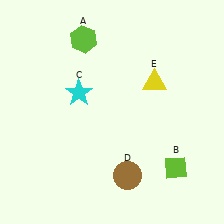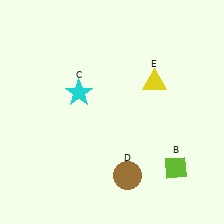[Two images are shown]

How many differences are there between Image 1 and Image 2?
There is 1 difference between the two images.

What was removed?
The lime hexagon (A) was removed in Image 2.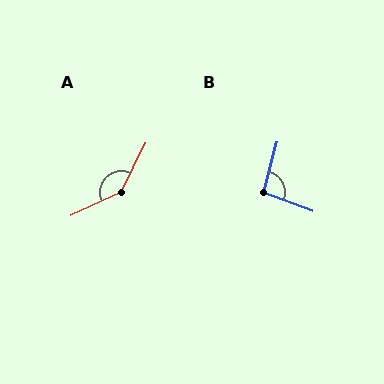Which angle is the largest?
A, at approximately 141 degrees.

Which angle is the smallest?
B, at approximately 95 degrees.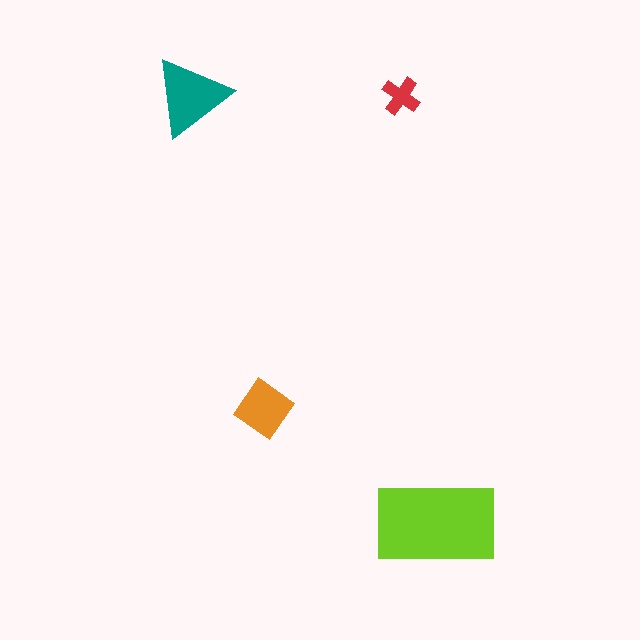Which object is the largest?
The lime rectangle.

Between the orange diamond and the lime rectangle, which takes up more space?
The lime rectangle.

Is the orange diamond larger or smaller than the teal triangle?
Smaller.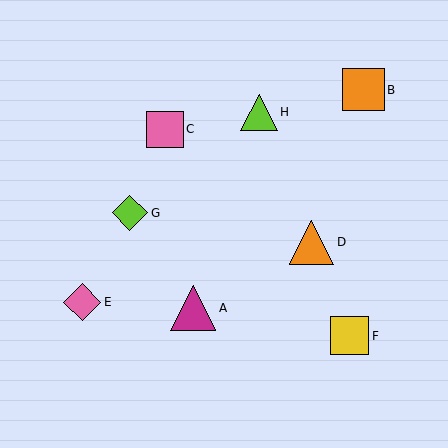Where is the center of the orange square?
The center of the orange square is at (363, 90).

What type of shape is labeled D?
Shape D is an orange triangle.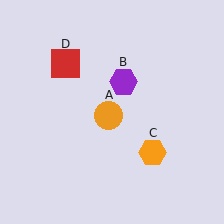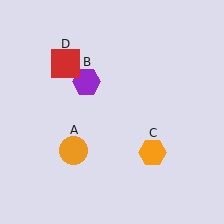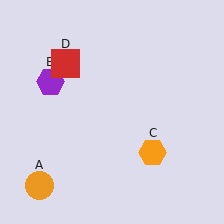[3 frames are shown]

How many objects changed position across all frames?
2 objects changed position: orange circle (object A), purple hexagon (object B).